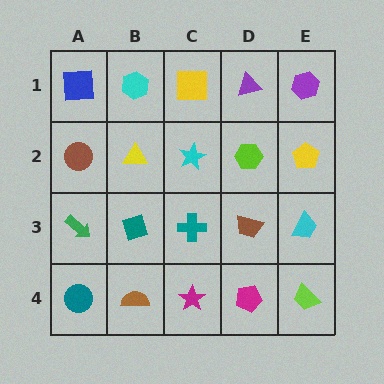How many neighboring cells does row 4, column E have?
2.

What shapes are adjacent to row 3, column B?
A yellow triangle (row 2, column B), a brown semicircle (row 4, column B), a green arrow (row 3, column A), a teal cross (row 3, column C).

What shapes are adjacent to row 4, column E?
A cyan trapezoid (row 3, column E), a magenta pentagon (row 4, column D).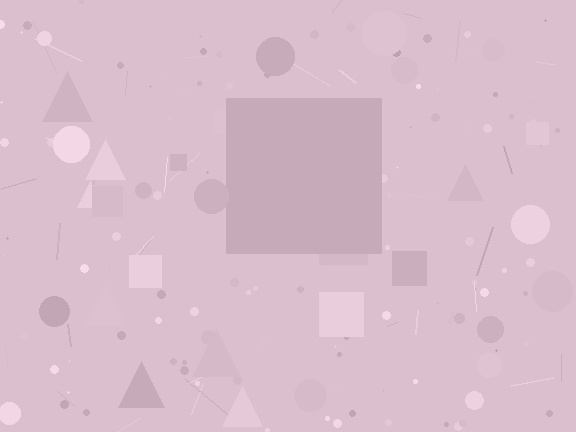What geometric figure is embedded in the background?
A square is embedded in the background.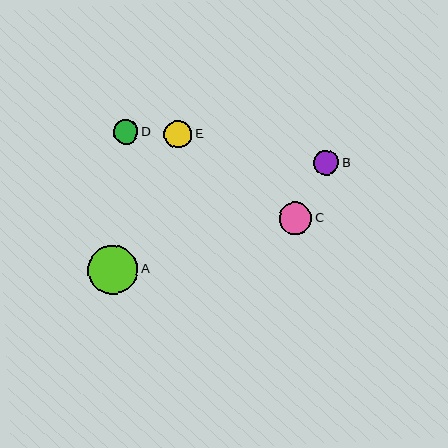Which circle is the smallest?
Circle D is the smallest with a size of approximately 24 pixels.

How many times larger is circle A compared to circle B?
Circle A is approximately 2.0 times the size of circle B.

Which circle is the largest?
Circle A is the largest with a size of approximately 50 pixels.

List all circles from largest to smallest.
From largest to smallest: A, C, E, B, D.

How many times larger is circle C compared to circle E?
Circle C is approximately 1.2 times the size of circle E.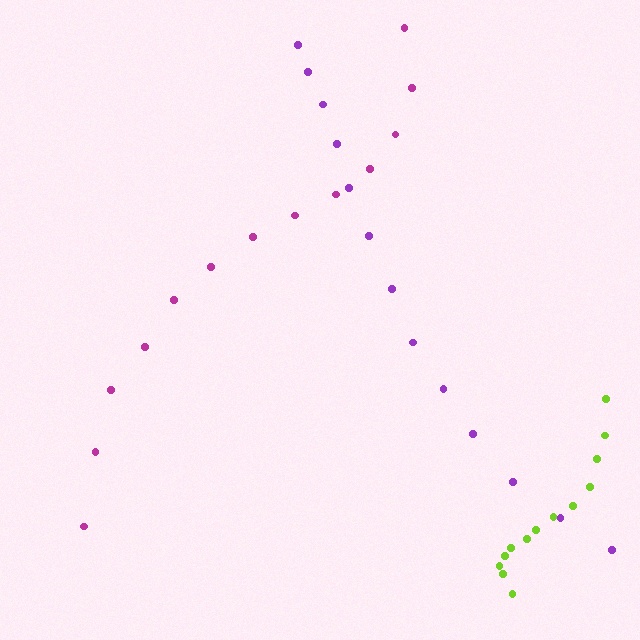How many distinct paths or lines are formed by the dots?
There are 3 distinct paths.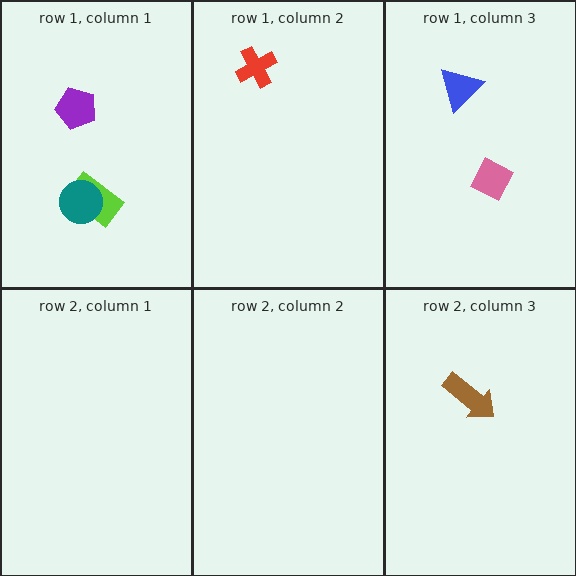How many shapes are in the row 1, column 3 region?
2.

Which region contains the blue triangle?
The row 1, column 3 region.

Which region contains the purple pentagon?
The row 1, column 1 region.